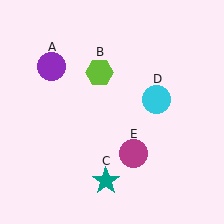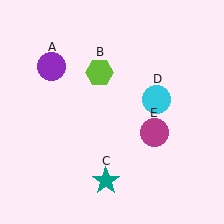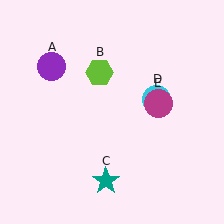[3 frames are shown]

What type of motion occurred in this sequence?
The magenta circle (object E) rotated counterclockwise around the center of the scene.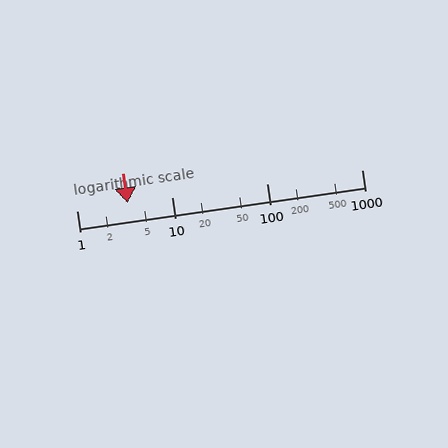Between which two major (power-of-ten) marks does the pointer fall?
The pointer is between 1 and 10.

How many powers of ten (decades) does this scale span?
The scale spans 3 decades, from 1 to 1000.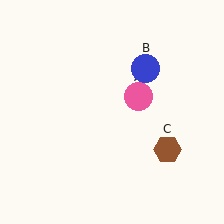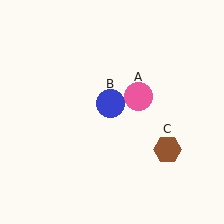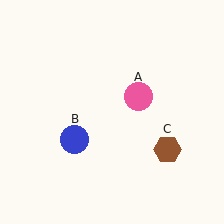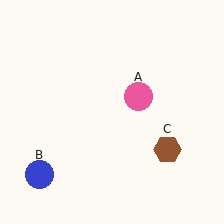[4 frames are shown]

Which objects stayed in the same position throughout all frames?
Pink circle (object A) and brown hexagon (object C) remained stationary.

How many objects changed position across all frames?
1 object changed position: blue circle (object B).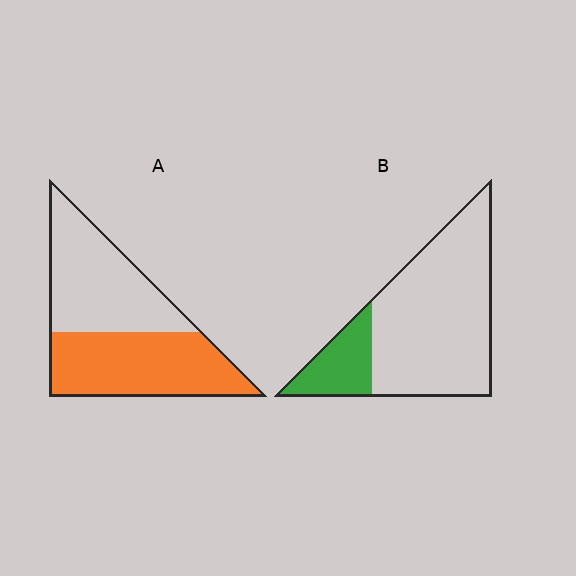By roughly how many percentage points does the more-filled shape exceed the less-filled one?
By roughly 30 percentage points (A over B).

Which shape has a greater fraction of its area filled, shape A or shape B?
Shape A.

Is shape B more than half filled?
No.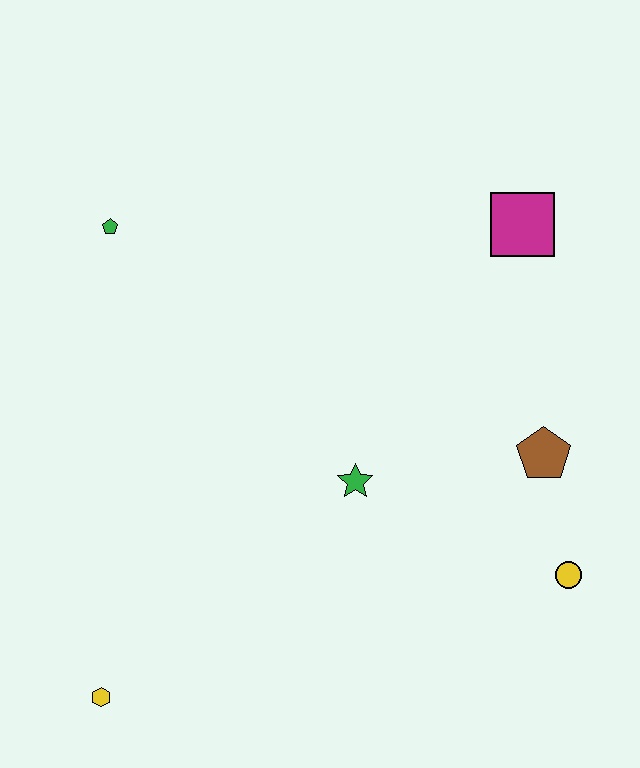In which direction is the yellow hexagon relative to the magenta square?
The yellow hexagon is below the magenta square.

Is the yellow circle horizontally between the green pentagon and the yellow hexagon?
No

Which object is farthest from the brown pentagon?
The yellow hexagon is farthest from the brown pentagon.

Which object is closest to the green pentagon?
The green star is closest to the green pentagon.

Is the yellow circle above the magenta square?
No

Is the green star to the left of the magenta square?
Yes